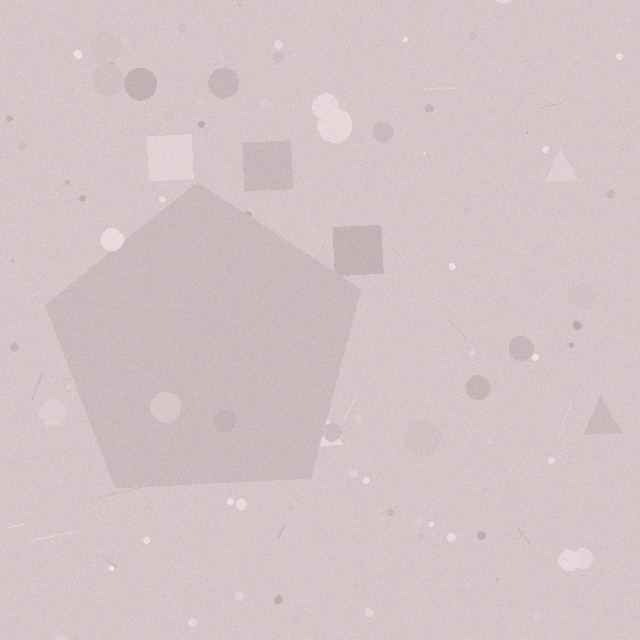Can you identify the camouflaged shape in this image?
The camouflaged shape is a pentagon.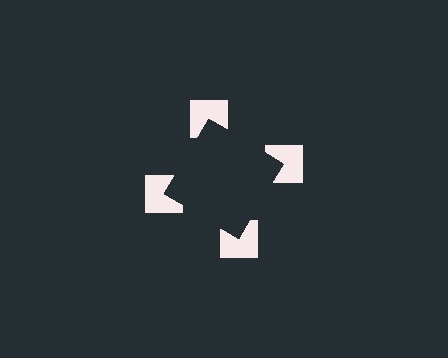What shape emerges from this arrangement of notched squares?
An illusory square — its edges are inferred from the aligned wedge cuts in the notched squares, not physically drawn.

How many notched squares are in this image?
There are 4 — one at each vertex of the illusory square.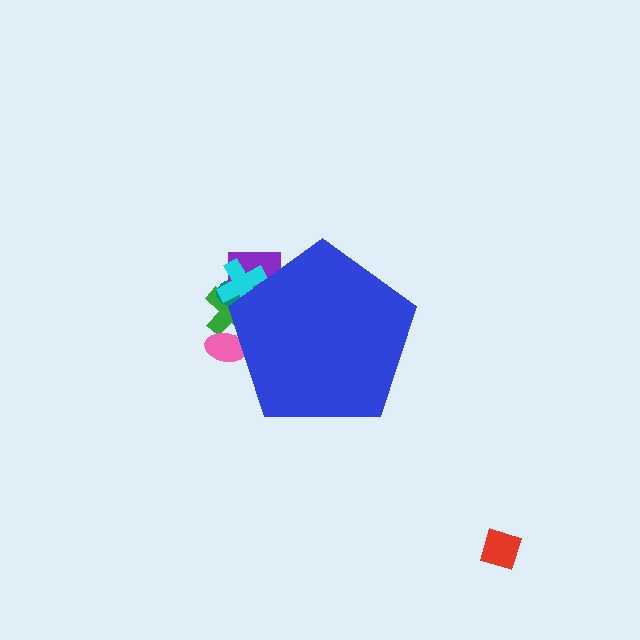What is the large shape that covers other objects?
A blue pentagon.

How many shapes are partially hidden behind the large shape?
5 shapes are partially hidden.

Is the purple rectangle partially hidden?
Yes, the purple rectangle is partially hidden behind the blue pentagon.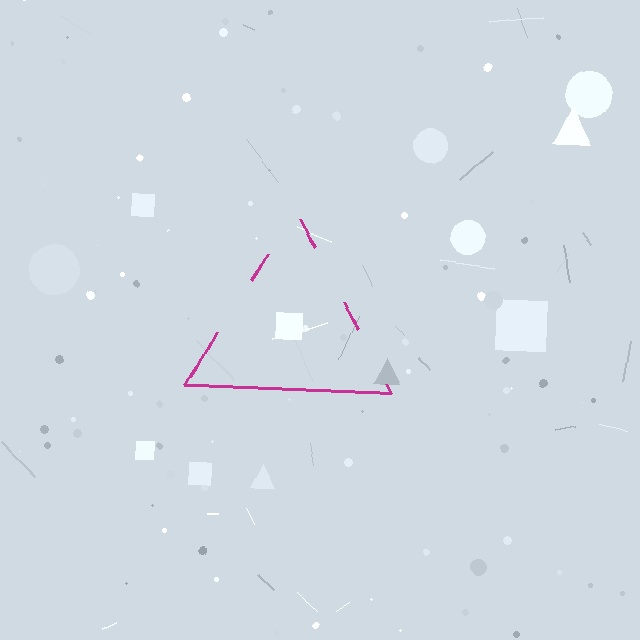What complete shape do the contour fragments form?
The contour fragments form a triangle.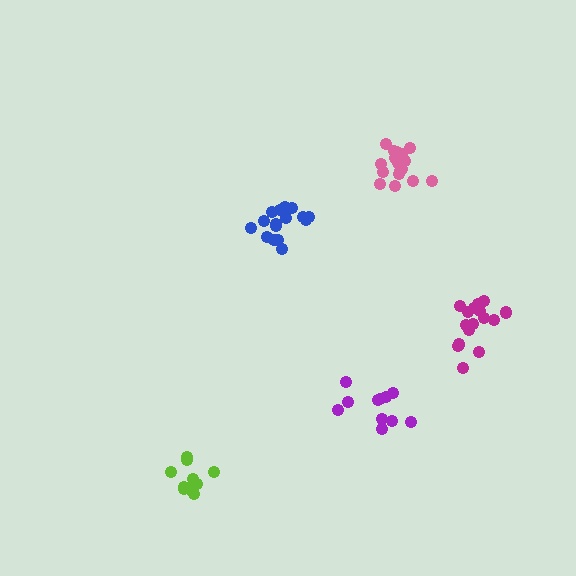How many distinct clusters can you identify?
There are 5 distinct clusters.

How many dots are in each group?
Group 1: 11 dots, Group 2: 16 dots, Group 3: 17 dots, Group 4: 17 dots, Group 5: 11 dots (72 total).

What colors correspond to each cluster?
The clusters are colored: purple, blue, magenta, pink, lime.